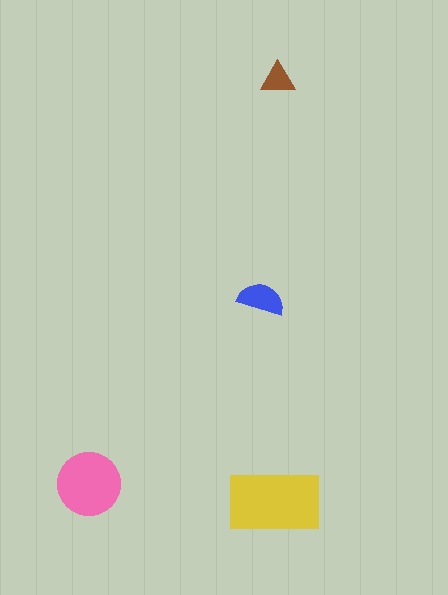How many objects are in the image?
There are 4 objects in the image.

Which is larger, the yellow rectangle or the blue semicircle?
The yellow rectangle.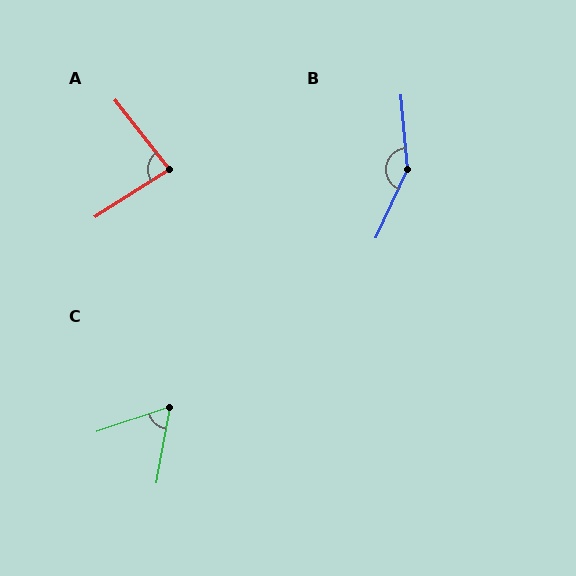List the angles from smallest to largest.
C (61°), A (84°), B (150°).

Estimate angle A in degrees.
Approximately 84 degrees.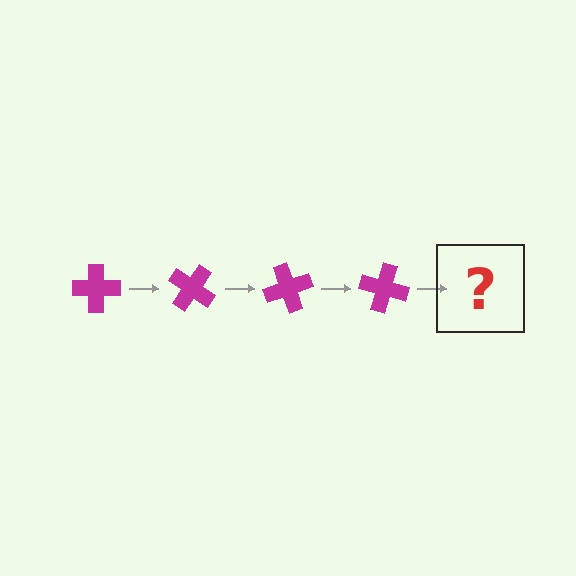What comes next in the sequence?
The next element should be a magenta cross rotated 140 degrees.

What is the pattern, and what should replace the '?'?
The pattern is that the cross rotates 35 degrees each step. The '?' should be a magenta cross rotated 140 degrees.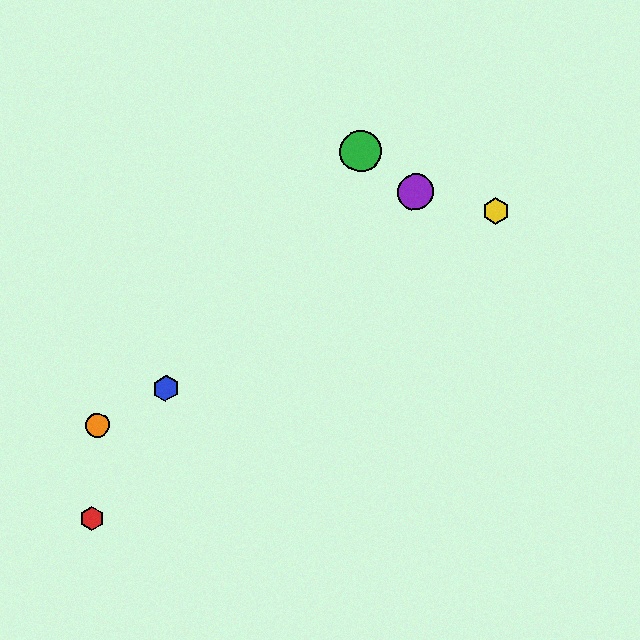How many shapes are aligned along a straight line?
3 shapes (the blue hexagon, the yellow hexagon, the orange circle) are aligned along a straight line.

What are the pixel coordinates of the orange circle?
The orange circle is at (98, 425).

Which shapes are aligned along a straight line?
The blue hexagon, the yellow hexagon, the orange circle are aligned along a straight line.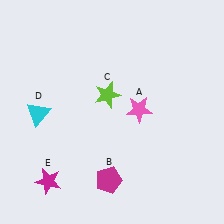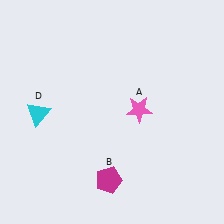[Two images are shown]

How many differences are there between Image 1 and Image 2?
There are 2 differences between the two images.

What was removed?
The lime star (C), the magenta star (E) were removed in Image 2.